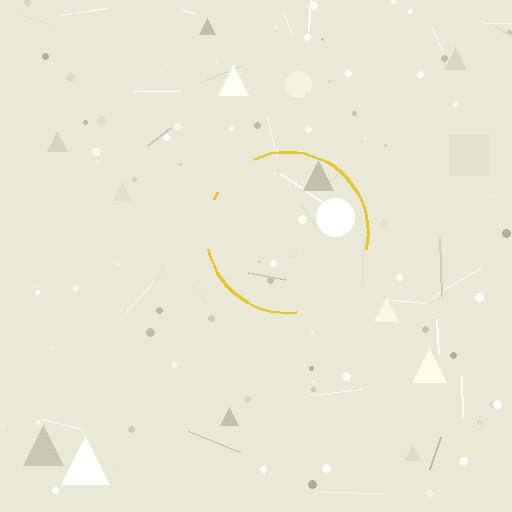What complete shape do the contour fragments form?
The contour fragments form a circle.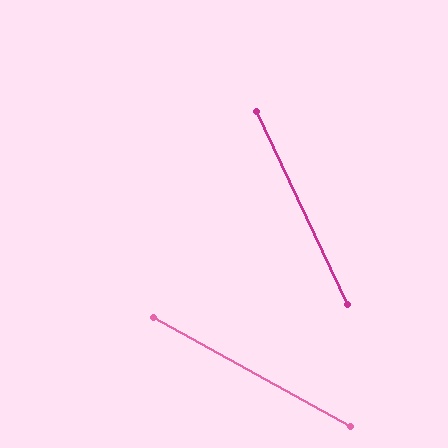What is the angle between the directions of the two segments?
Approximately 36 degrees.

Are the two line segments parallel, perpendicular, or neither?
Neither parallel nor perpendicular — they differ by about 36°.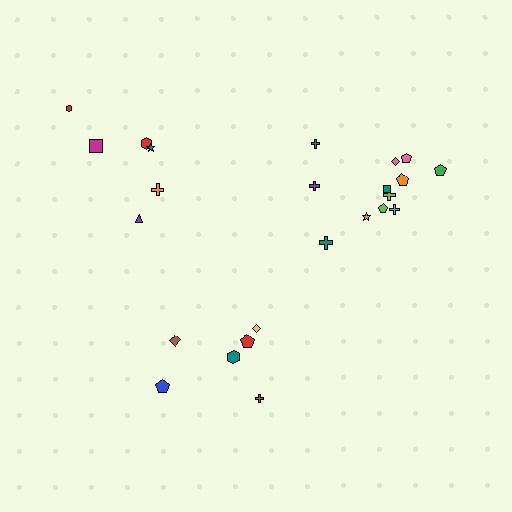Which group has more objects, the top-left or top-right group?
The top-right group.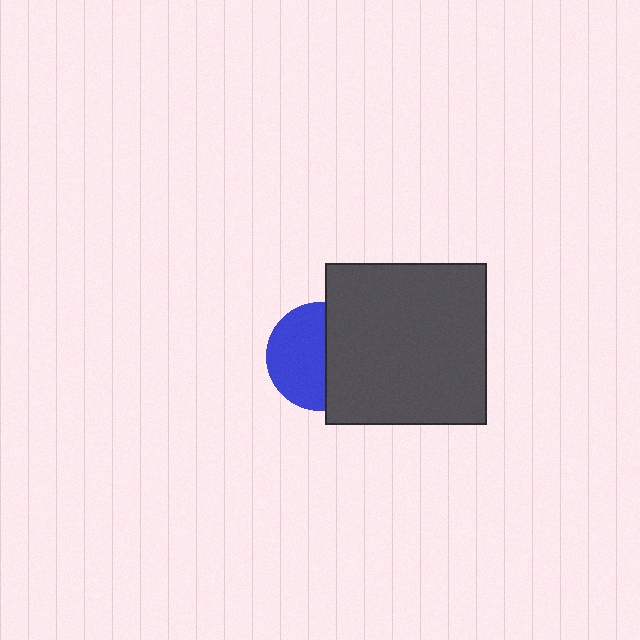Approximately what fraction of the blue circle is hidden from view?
Roughly 44% of the blue circle is hidden behind the dark gray square.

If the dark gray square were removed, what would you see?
You would see the complete blue circle.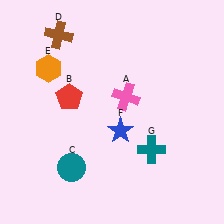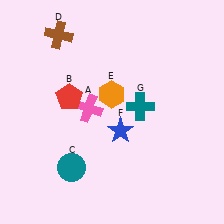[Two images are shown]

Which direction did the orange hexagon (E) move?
The orange hexagon (E) moved right.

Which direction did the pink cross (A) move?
The pink cross (A) moved left.